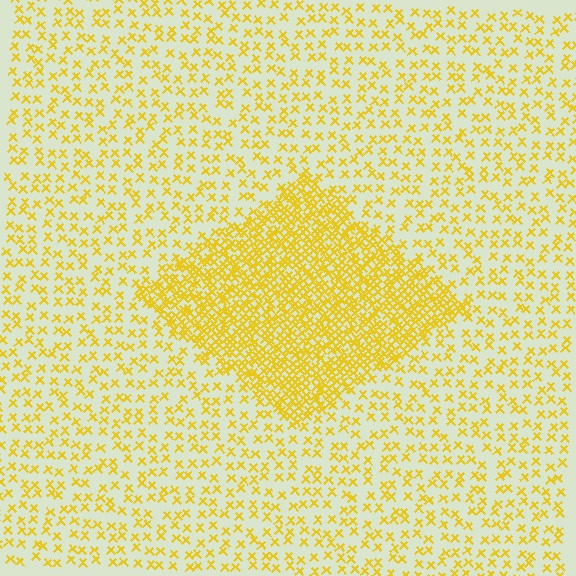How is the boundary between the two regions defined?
The boundary is defined by a change in element density (approximately 2.9x ratio). All elements are the same color, size, and shape.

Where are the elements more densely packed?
The elements are more densely packed inside the diamond boundary.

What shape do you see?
I see a diamond.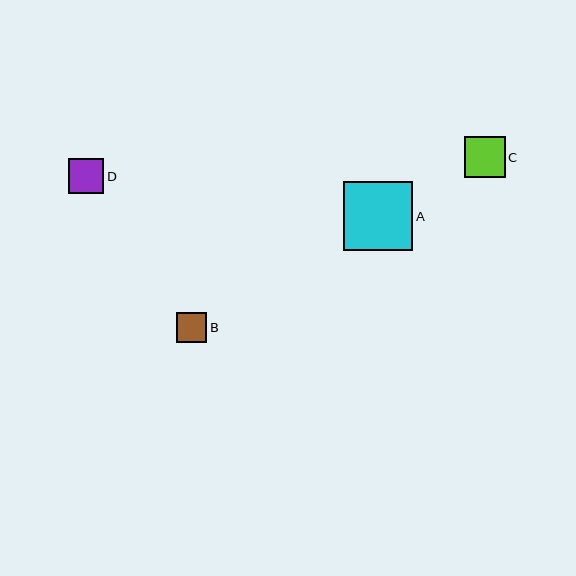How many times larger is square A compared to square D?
Square A is approximately 2.0 times the size of square D.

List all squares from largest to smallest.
From largest to smallest: A, C, D, B.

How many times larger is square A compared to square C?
Square A is approximately 1.7 times the size of square C.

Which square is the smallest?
Square B is the smallest with a size of approximately 30 pixels.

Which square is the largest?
Square A is the largest with a size of approximately 69 pixels.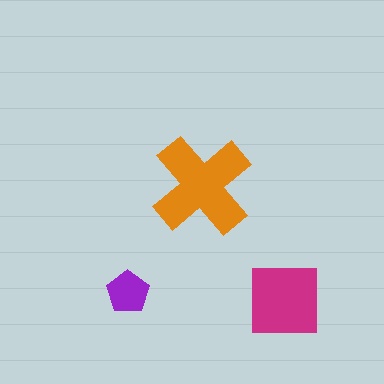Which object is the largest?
The orange cross.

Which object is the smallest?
The purple pentagon.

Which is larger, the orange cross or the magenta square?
The orange cross.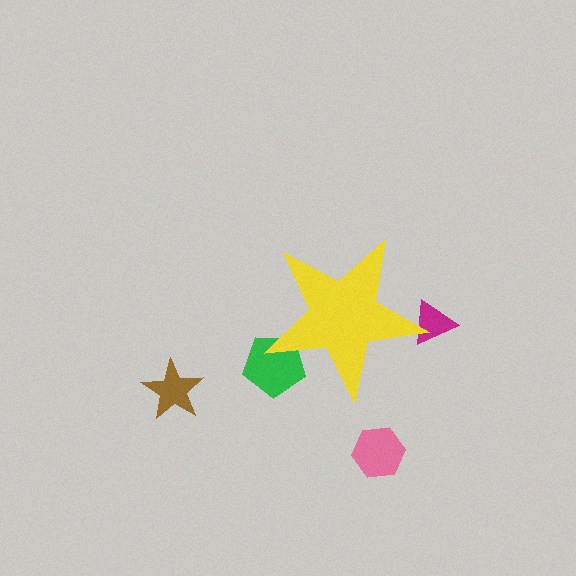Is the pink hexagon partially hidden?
No, the pink hexagon is fully visible.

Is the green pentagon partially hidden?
Yes, the green pentagon is partially hidden behind the yellow star.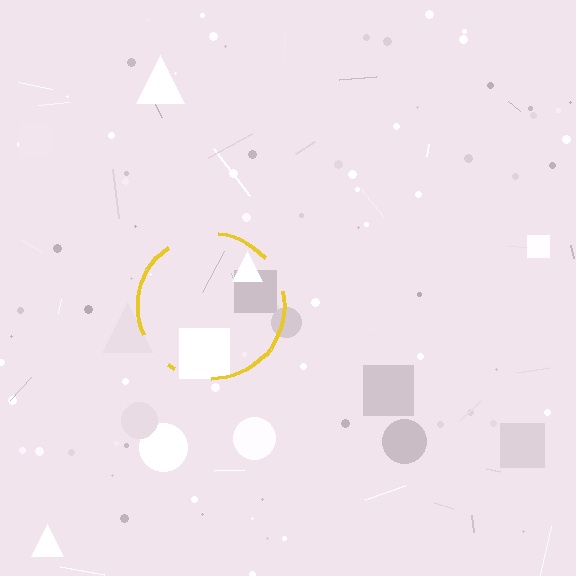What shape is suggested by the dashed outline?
The dashed outline suggests a circle.